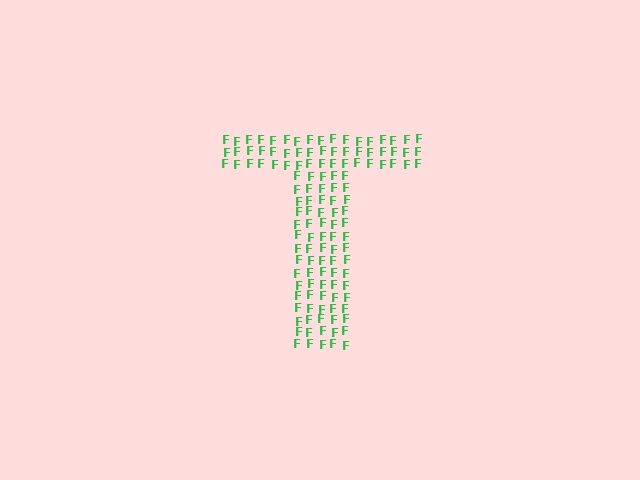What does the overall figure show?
The overall figure shows the letter T.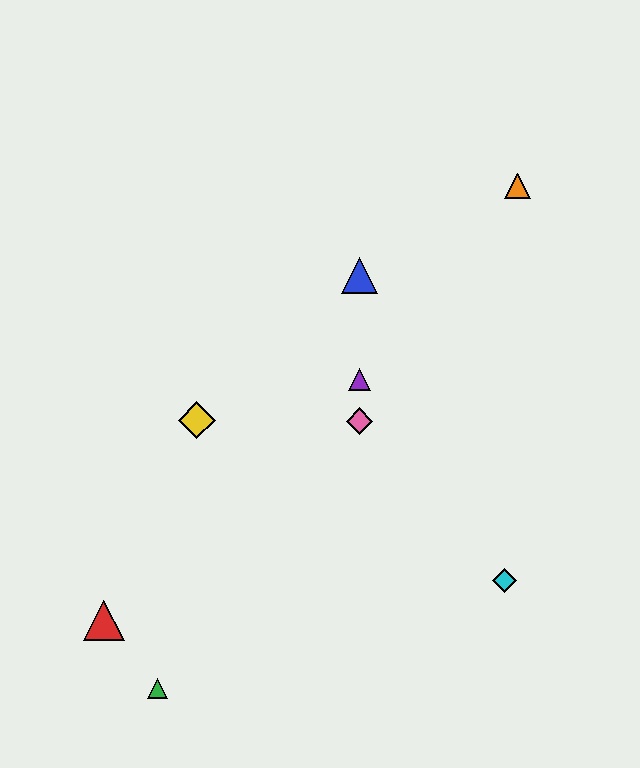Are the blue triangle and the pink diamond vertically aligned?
Yes, both are at x≈359.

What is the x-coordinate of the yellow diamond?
The yellow diamond is at x≈197.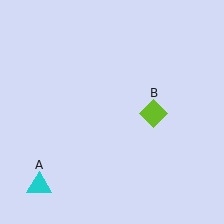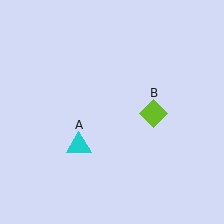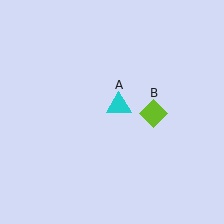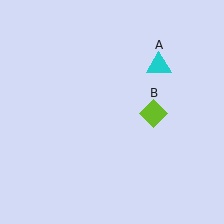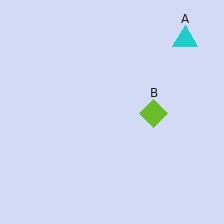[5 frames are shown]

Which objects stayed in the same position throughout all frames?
Lime diamond (object B) remained stationary.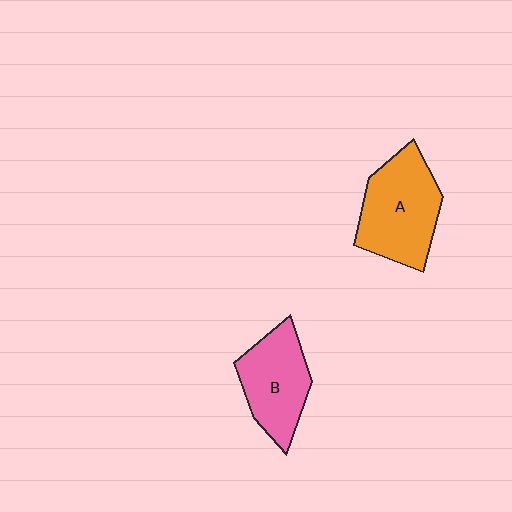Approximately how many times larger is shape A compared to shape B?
Approximately 1.2 times.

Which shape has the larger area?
Shape A (orange).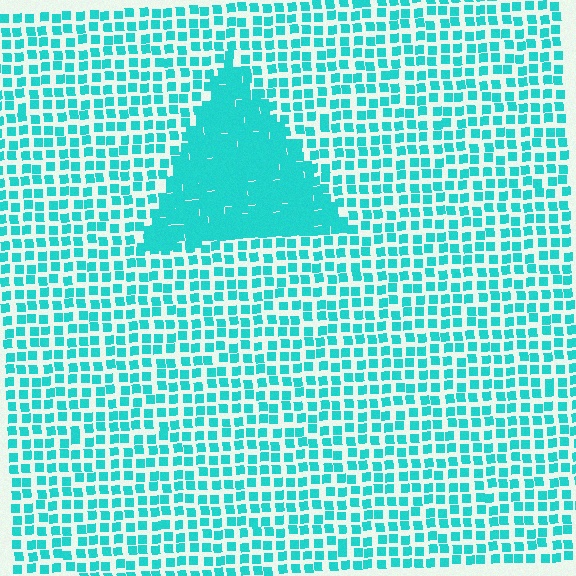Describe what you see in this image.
The image contains small cyan elements arranged at two different densities. A triangle-shaped region is visible where the elements are more densely packed than the surrounding area.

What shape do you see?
I see a triangle.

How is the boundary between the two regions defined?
The boundary is defined by a change in element density (approximately 2.4x ratio). All elements are the same color, size, and shape.